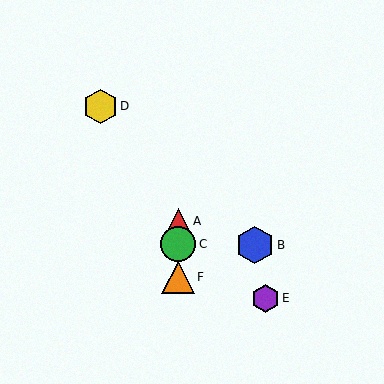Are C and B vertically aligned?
No, C is at x≈178 and B is at x≈255.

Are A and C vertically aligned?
Yes, both are at x≈178.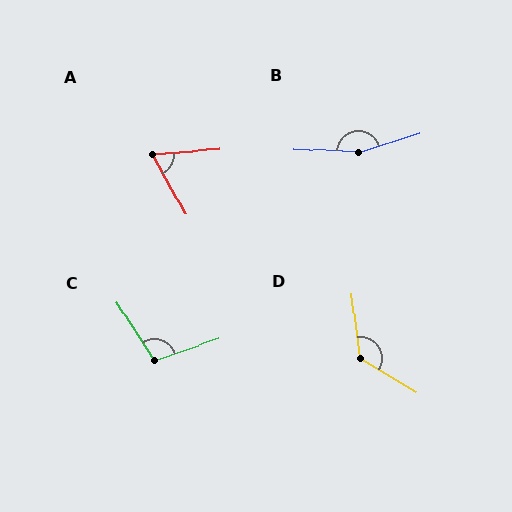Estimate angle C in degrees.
Approximately 105 degrees.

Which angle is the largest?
B, at approximately 159 degrees.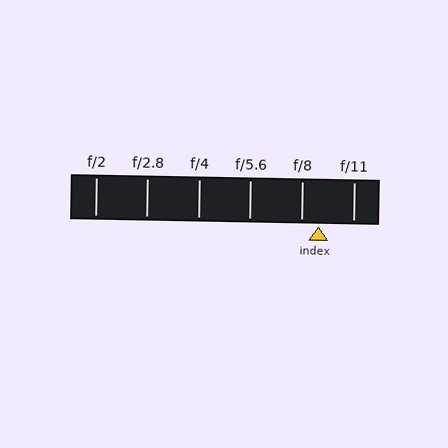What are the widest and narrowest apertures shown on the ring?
The widest aperture shown is f/2 and the narrowest is f/11.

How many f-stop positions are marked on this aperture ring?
There are 6 f-stop positions marked.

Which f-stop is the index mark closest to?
The index mark is closest to f/8.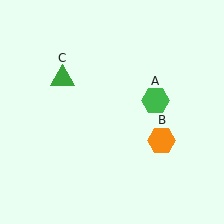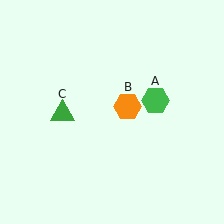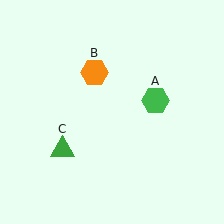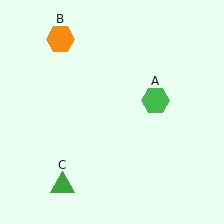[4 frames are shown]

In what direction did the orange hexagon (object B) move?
The orange hexagon (object B) moved up and to the left.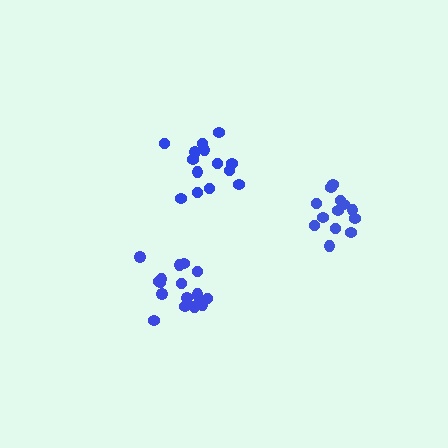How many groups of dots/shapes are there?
There are 3 groups.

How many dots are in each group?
Group 1: 13 dots, Group 2: 14 dots, Group 3: 17 dots (44 total).